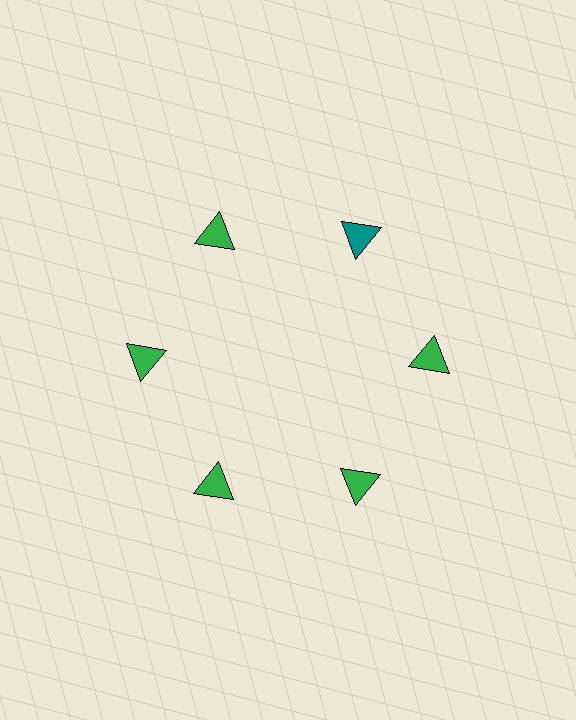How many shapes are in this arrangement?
There are 6 shapes arranged in a ring pattern.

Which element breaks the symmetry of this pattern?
The teal triangle at roughly the 1 o'clock position breaks the symmetry. All other shapes are green triangles.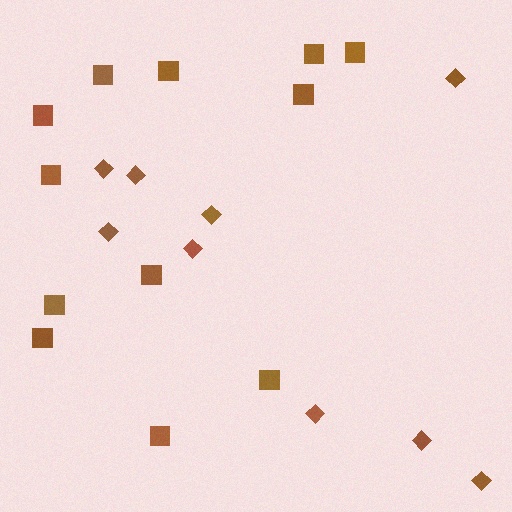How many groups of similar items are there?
There are 2 groups: one group of squares (12) and one group of diamonds (9).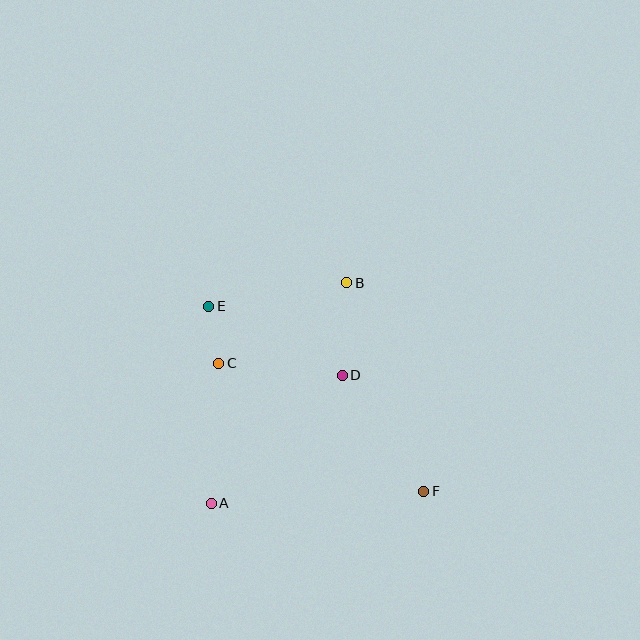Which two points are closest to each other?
Points C and E are closest to each other.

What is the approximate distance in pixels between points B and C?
The distance between B and C is approximately 151 pixels.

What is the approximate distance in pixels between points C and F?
The distance between C and F is approximately 242 pixels.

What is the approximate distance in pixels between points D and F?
The distance between D and F is approximately 142 pixels.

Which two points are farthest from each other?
Points E and F are farthest from each other.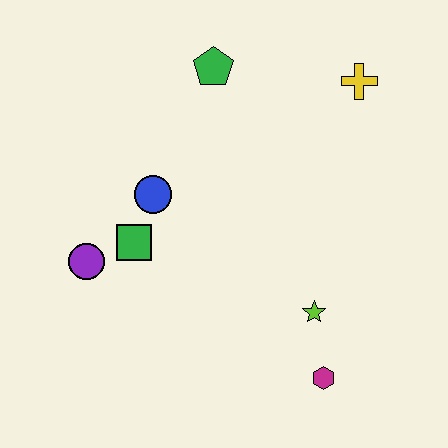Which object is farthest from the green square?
The yellow cross is farthest from the green square.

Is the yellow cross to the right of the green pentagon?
Yes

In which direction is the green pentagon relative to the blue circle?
The green pentagon is above the blue circle.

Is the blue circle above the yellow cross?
No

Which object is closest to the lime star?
The magenta hexagon is closest to the lime star.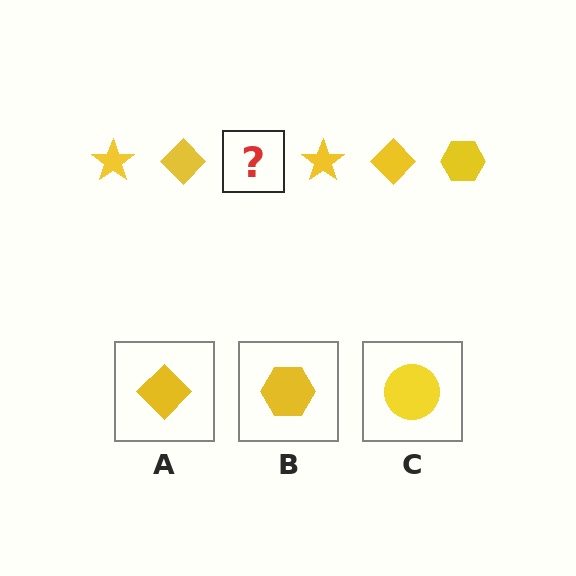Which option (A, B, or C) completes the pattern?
B.